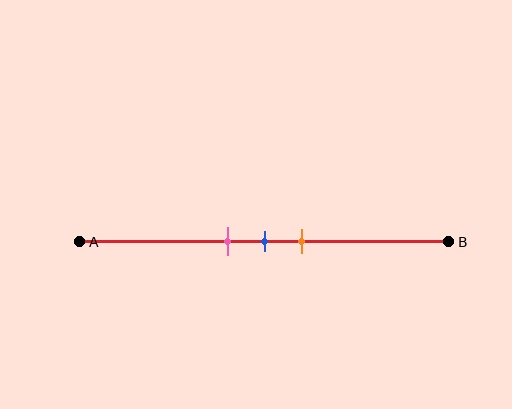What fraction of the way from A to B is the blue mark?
The blue mark is approximately 50% (0.5) of the way from A to B.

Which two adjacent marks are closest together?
The pink and blue marks are the closest adjacent pair.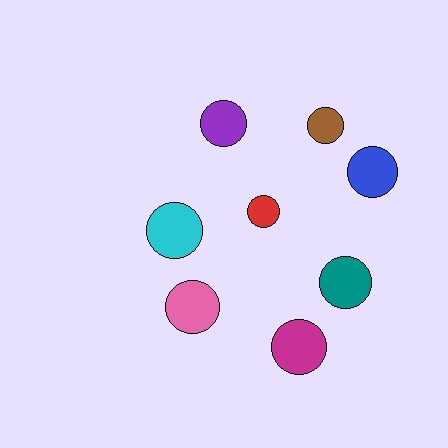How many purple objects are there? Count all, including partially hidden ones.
There is 1 purple object.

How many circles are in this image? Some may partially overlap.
There are 8 circles.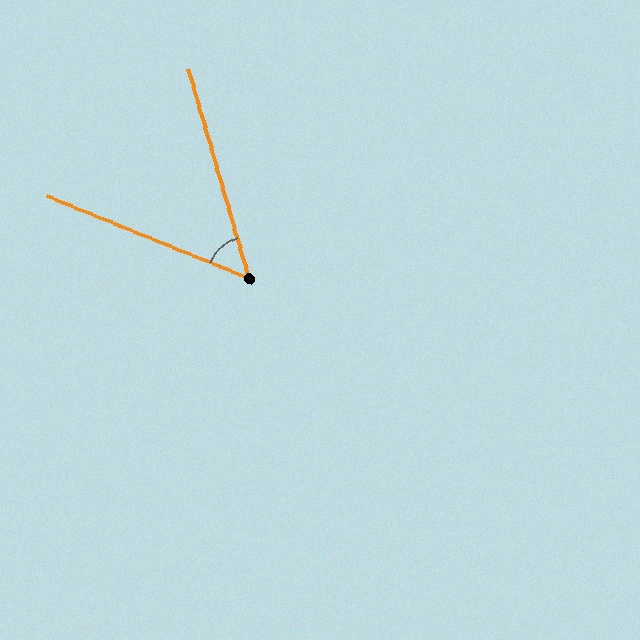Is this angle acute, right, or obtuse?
It is acute.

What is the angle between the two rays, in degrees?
Approximately 52 degrees.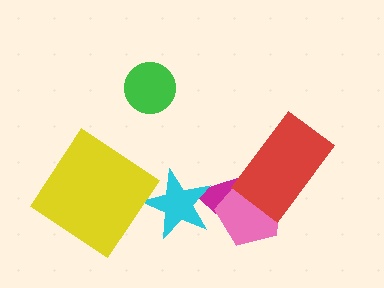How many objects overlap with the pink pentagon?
2 objects overlap with the pink pentagon.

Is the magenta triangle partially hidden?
Yes, it is partially covered by another shape.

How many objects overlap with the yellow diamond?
0 objects overlap with the yellow diamond.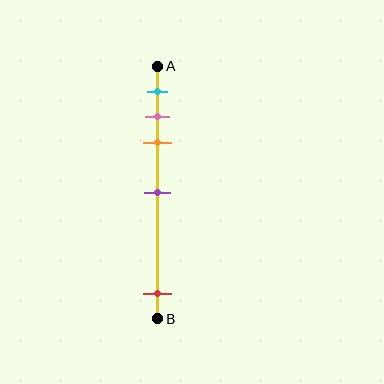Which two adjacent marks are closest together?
The pink and orange marks are the closest adjacent pair.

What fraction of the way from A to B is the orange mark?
The orange mark is approximately 30% (0.3) of the way from A to B.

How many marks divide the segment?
There are 5 marks dividing the segment.